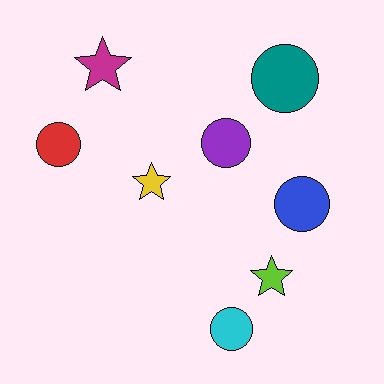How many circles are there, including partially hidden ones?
There are 5 circles.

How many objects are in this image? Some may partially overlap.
There are 8 objects.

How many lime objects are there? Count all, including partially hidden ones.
There is 1 lime object.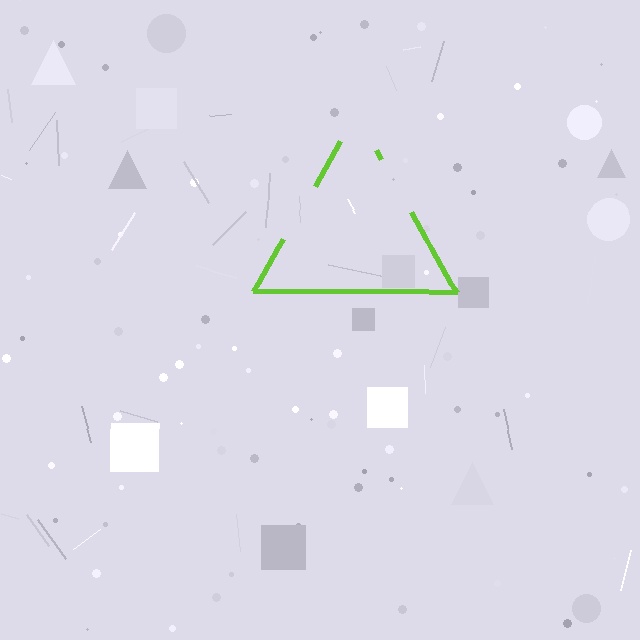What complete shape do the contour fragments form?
The contour fragments form a triangle.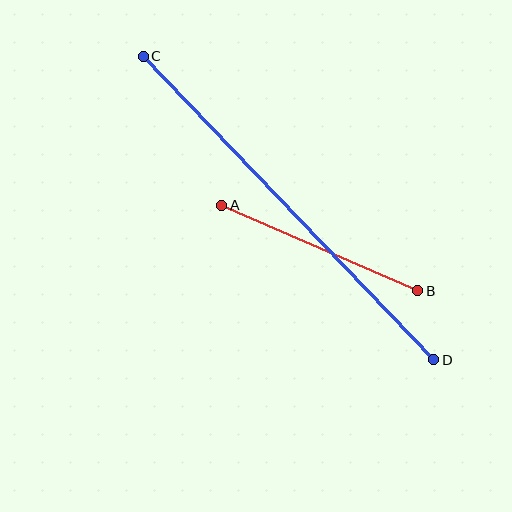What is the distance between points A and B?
The distance is approximately 214 pixels.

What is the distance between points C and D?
The distance is approximately 420 pixels.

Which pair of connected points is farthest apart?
Points C and D are farthest apart.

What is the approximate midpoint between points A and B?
The midpoint is at approximately (320, 248) pixels.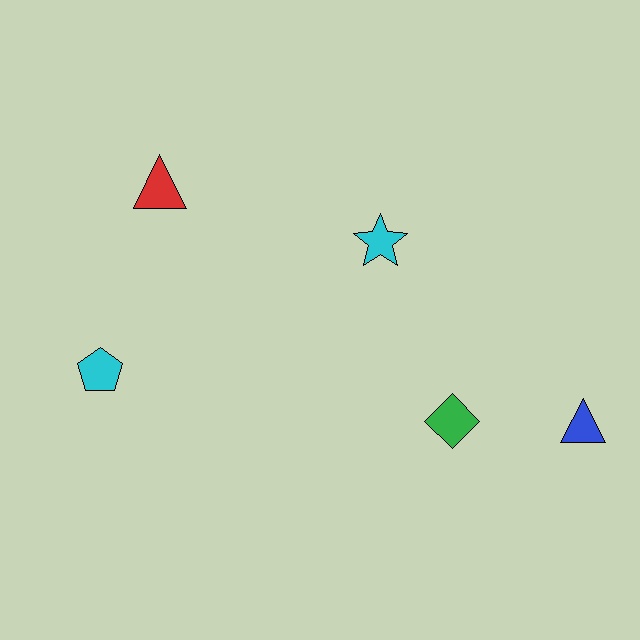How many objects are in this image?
There are 5 objects.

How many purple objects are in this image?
There are no purple objects.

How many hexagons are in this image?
There are no hexagons.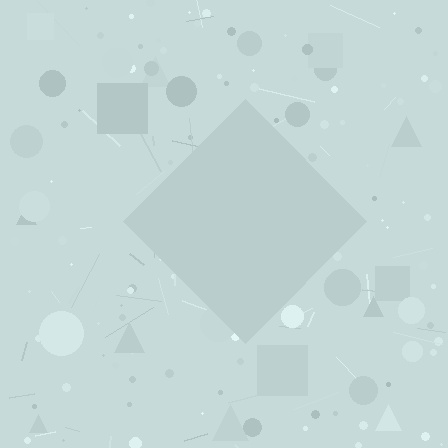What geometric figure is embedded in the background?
A diamond is embedded in the background.